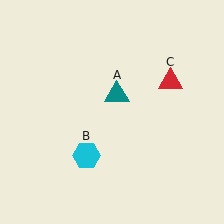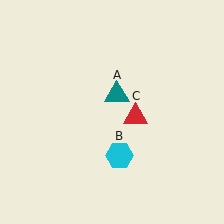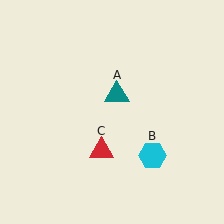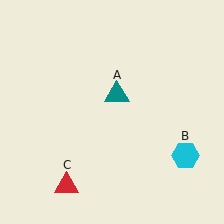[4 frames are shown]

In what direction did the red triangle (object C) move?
The red triangle (object C) moved down and to the left.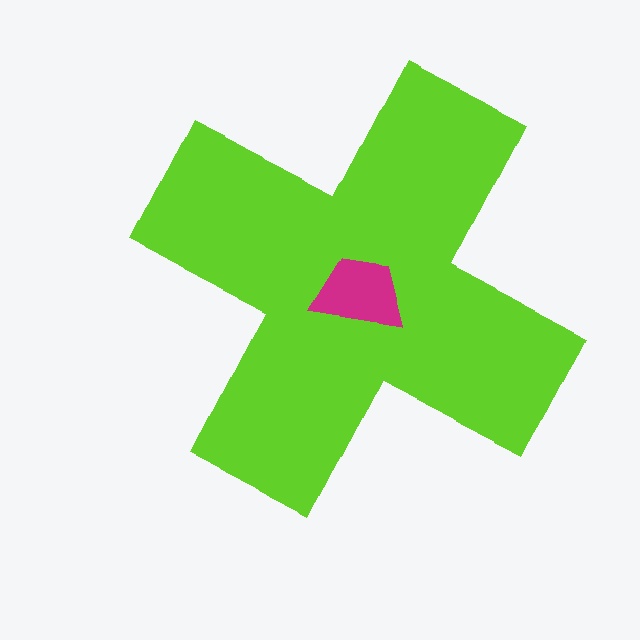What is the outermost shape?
The lime cross.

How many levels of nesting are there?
2.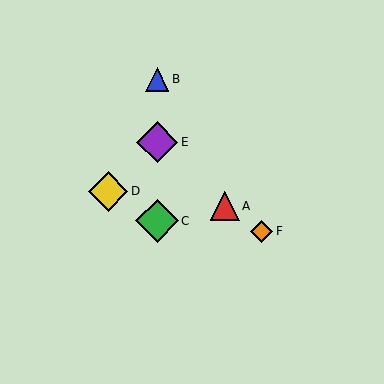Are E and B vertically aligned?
Yes, both are at x≈157.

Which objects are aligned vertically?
Objects B, C, E are aligned vertically.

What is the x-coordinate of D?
Object D is at x≈108.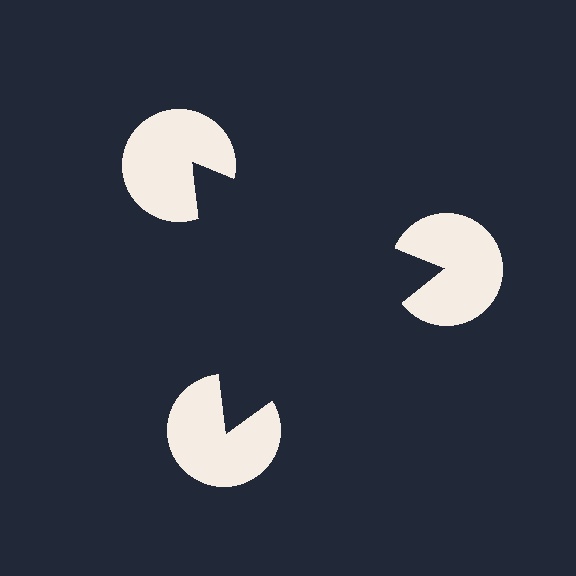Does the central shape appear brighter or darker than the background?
It typically appears slightly darker than the background, even though no actual brightness change is drawn.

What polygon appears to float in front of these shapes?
An illusory triangle — its edges are inferred from the aligned wedge cuts in the pac-man discs, not physically drawn.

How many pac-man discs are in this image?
There are 3 — one at each vertex of the illusory triangle.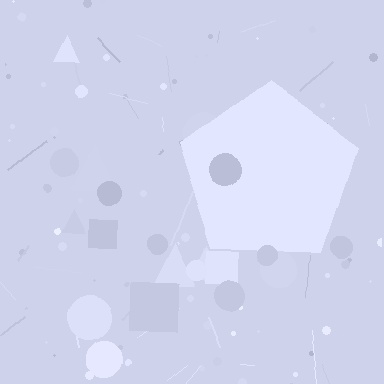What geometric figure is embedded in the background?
A pentagon is embedded in the background.